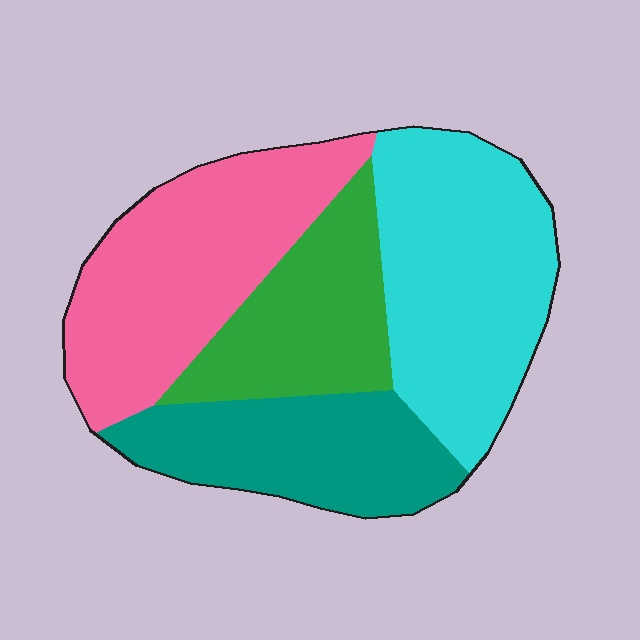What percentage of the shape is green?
Green covers about 20% of the shape.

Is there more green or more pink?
Pink.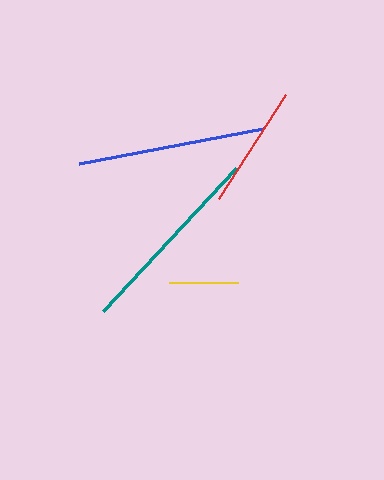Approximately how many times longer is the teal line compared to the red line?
The teal line is approximately 1.6 times the length of the red line.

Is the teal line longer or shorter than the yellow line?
The teal line is longer than the yellow line.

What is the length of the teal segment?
The teal segment is approximately 195 pixels long.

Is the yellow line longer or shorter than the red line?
The red line is longer than the yellow line.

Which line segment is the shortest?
The yellow line is the shortest at approximately 69 pixels.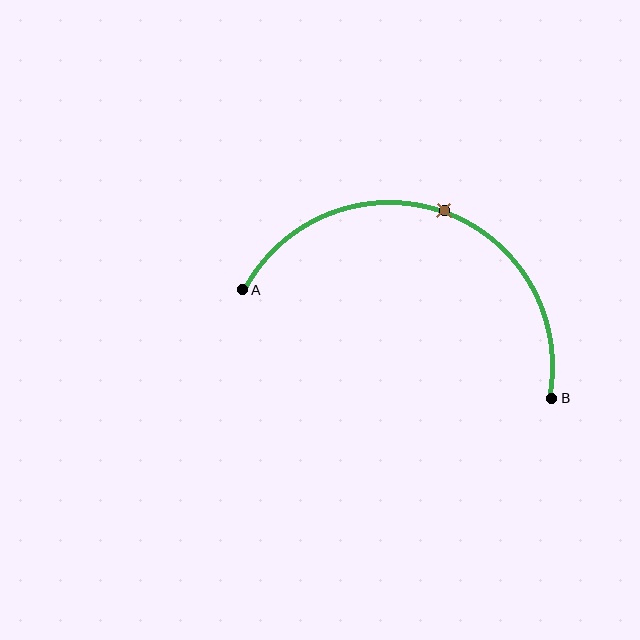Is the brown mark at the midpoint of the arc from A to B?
Yes. The brown mark lies on the arc at equal arc-length from both A and B — it is the arc midpoint.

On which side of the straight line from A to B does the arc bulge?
The arc bulges above the straight line connecting A and B.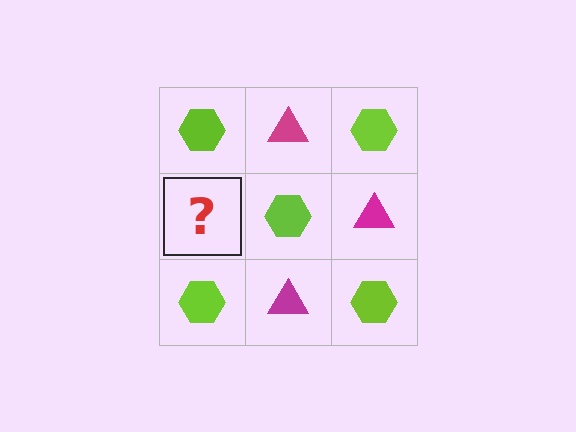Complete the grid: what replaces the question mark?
The question mark should be replaced with a magenta triangle.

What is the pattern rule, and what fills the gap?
The rule is that it alternates lime hexagon and magenta triangle in a checkerboard pattern. The gap should be filled with a magenta triangle.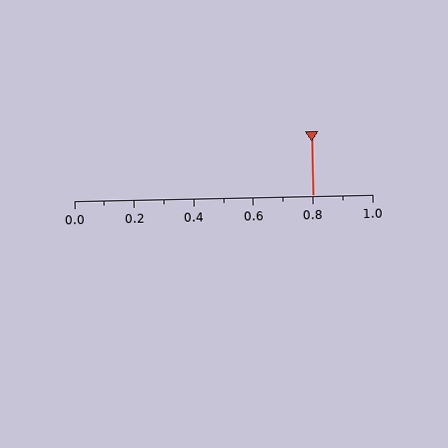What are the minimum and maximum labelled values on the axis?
The axis runs from 0.0 to 1.0.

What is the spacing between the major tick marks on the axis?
The major ticks are spaced 0.2 apart.